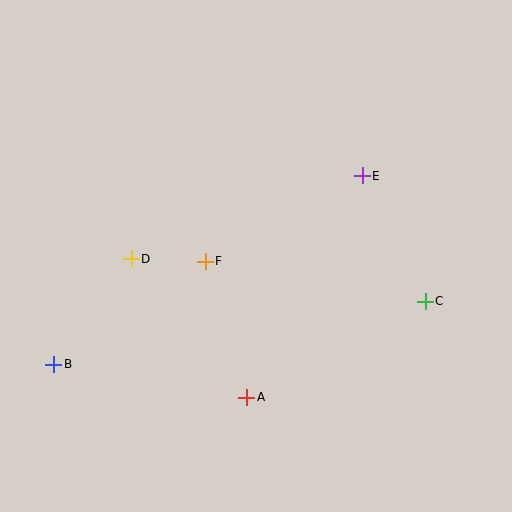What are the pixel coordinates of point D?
Point D is at (131, 259).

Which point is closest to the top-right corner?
Point E is closest to the top-right corner.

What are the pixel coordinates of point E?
Point E is at (362, 176).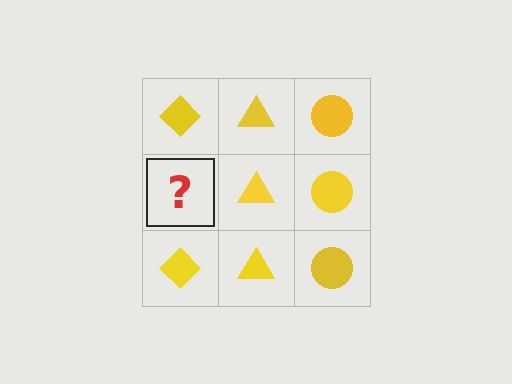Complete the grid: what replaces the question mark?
The question mark should be replaced with a yellow diamond.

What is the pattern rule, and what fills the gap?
The rule is that each column has a consistent shape. The gap should be filled with a yellow diamond.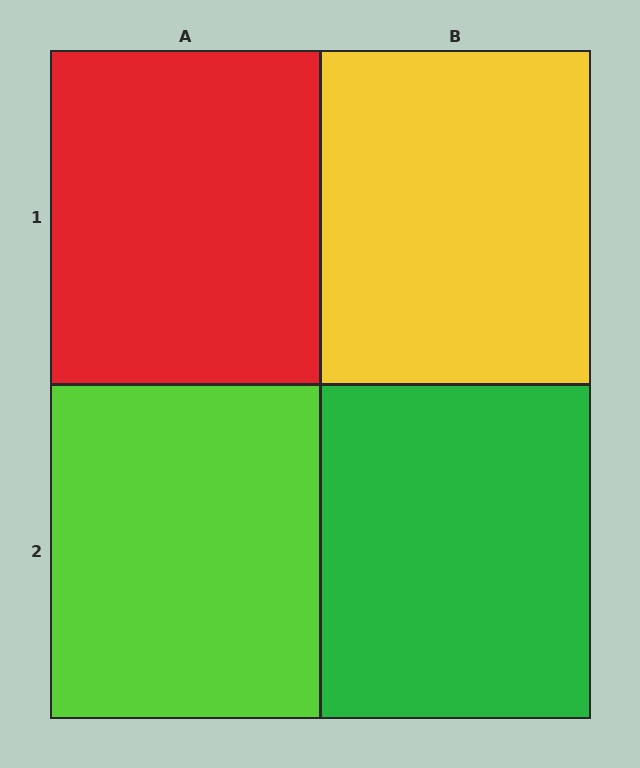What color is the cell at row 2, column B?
Green.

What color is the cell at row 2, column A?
Lime.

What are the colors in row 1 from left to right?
Red, yellow.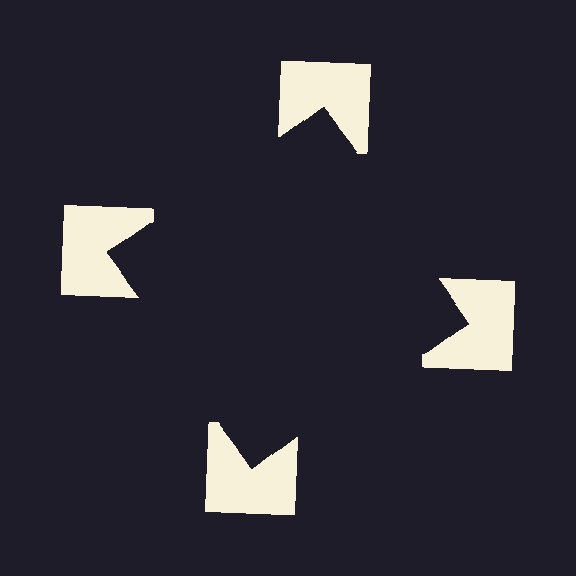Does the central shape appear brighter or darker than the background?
It typically appears slightly darker than the background, even though no actual brightness change is drawn.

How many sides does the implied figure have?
4 sides.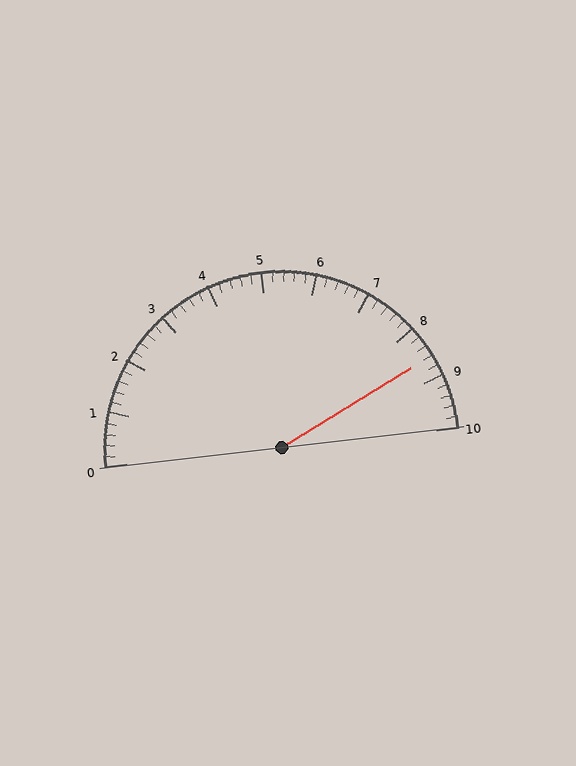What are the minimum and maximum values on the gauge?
The gauge ranges from 0 to 10.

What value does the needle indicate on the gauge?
The needle indicates approximately 8.6.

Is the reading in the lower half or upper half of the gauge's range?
The reading is in the upper half of the range (0 to 10).